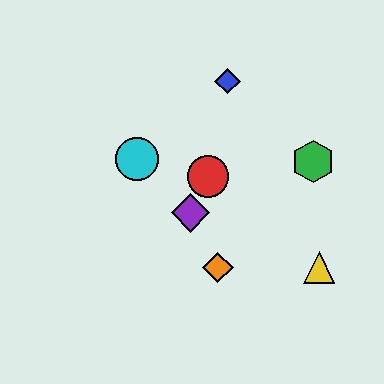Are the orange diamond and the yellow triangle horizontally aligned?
Yes, both are at y≈268.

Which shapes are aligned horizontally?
The yellow triangle, the orange diamond are aligned horizontally.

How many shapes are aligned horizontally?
2 shapes (the yellow triangle, the orange diamond) are aligned horizontally.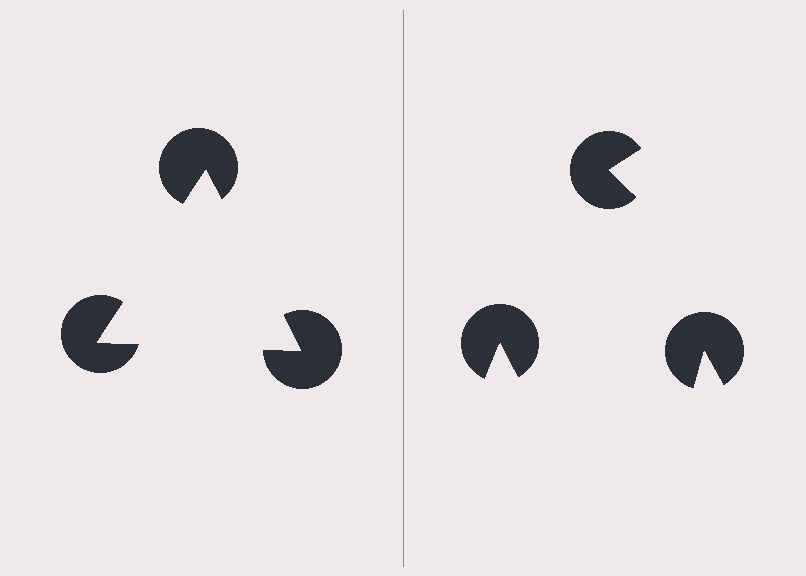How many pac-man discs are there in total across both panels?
6 — 3 on each side.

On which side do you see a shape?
An illusory triangle appears on the left side. On the right side the wedge cuts are rotated, so no coherent shape forms.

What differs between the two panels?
The pac-man discs are positioned identically on both sides; only the wedge orientations differ. On the left they align to a triangle; on the right they are misaligned.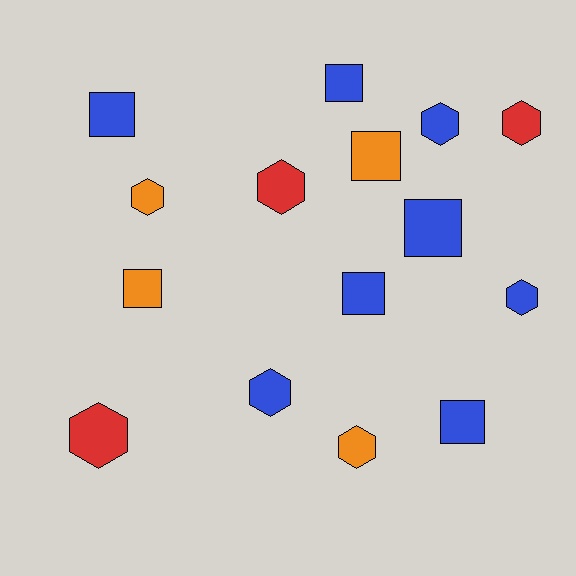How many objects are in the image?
There are 15 objects.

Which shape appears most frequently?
Hexagon, with 8 objects.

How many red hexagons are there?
There are 3 red hexagons.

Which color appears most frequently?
Blue, with 8 objects.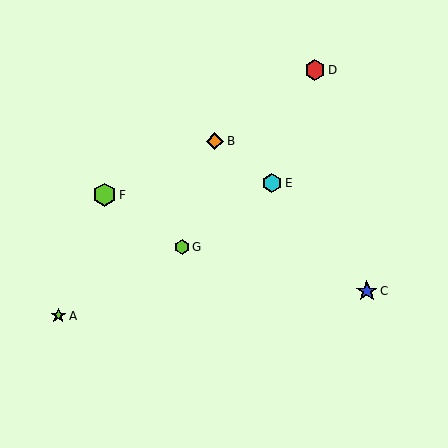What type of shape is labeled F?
Shape F is a lime hexagon.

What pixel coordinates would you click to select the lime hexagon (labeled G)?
Click at (182, 247) to select the lime hexagon G.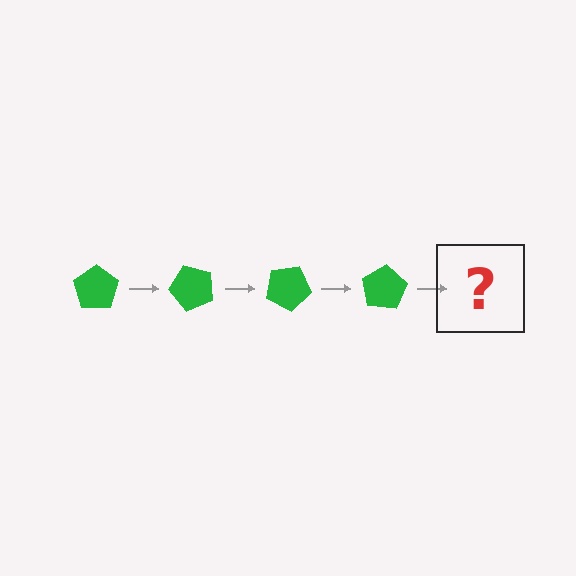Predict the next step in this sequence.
The next step is a green pentagon rotated 200 degrees.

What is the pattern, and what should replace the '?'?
The pattern is that the pentagon rotates 50 degrees each step. The '?' should be a green pentagon rotated 200 degrees.